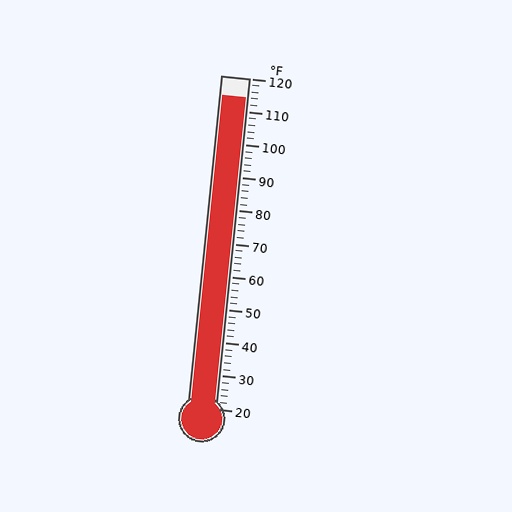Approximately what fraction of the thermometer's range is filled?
The thermometer is filled to approximately 95% of its range.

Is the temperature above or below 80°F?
The temperature is above 80°F.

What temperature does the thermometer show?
The thermometer shows approximately 114°F.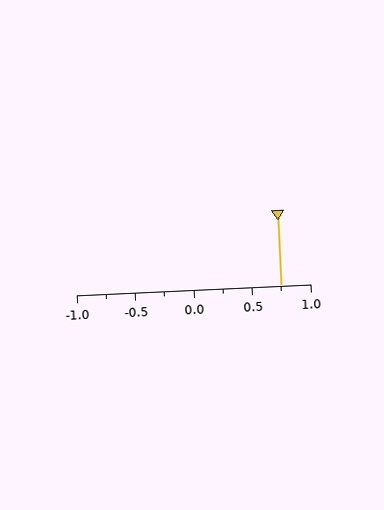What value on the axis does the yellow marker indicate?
The marker indicates approximately 0.75.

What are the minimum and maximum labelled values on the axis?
The axis runs from -1.0 to 1.0.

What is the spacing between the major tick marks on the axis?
The major ticks are spaced 0.5 apart.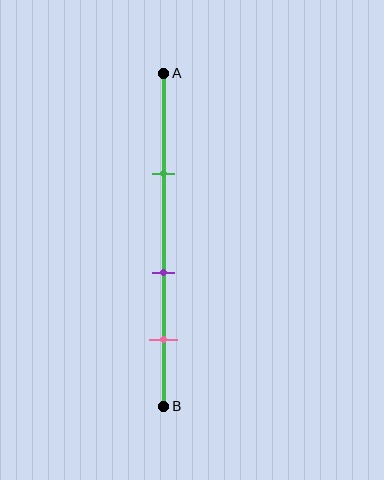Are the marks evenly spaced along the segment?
Yes, the marks are approximately evenly spaced.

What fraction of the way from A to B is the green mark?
The green mark is approximately 30% (0.3) of the way from A to B.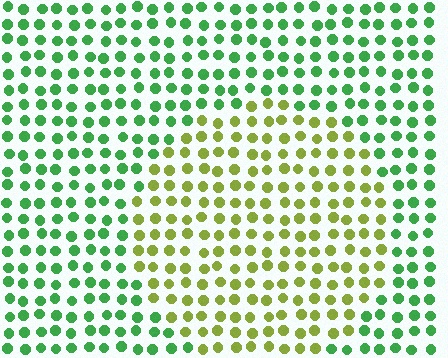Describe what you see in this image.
The image is filled with small green elements in a uniform arrangement. A circle-shaped region is visible where the elements are tinted to a slightly different hue, forming a subtle color boundary.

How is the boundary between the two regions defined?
The boundary is defined purely by a slight shift in hue (about 49 degrees). Spacing, size, and orientation are identical on both sides.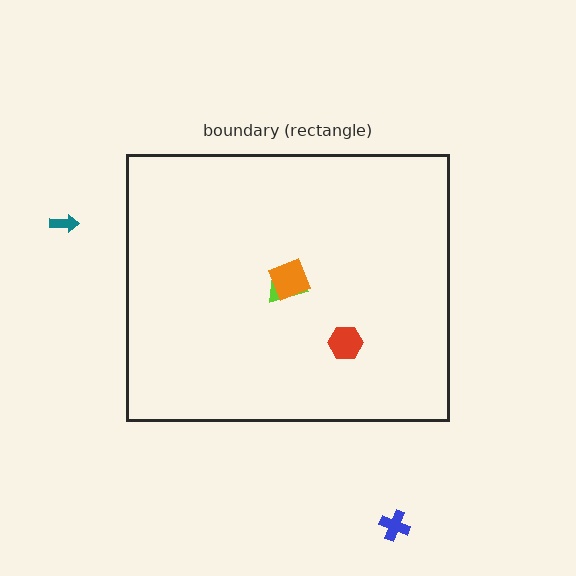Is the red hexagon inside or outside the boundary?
Inside.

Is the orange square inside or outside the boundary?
Inside.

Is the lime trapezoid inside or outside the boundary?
Inside.